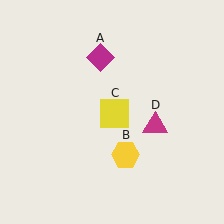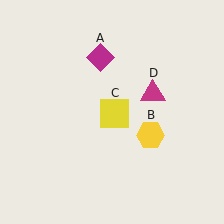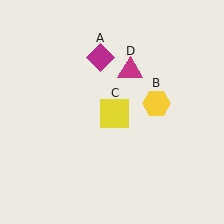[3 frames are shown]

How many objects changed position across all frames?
2 objects changed position: yellow hexagon (object B), magenta triangle (object D).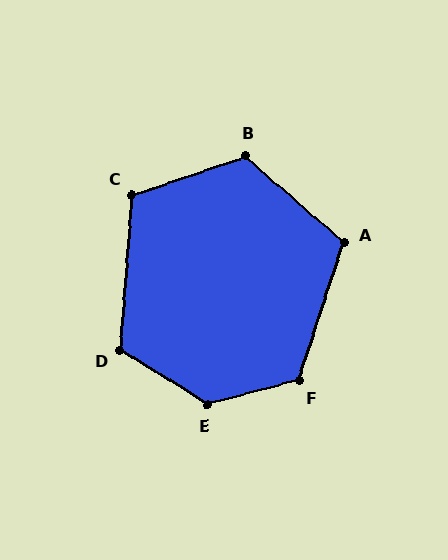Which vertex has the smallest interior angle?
A, at approximately 113 degrees.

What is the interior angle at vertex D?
Approximately 118 degrees (obtuse).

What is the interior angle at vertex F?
Approximately 123 degrees (obtuse).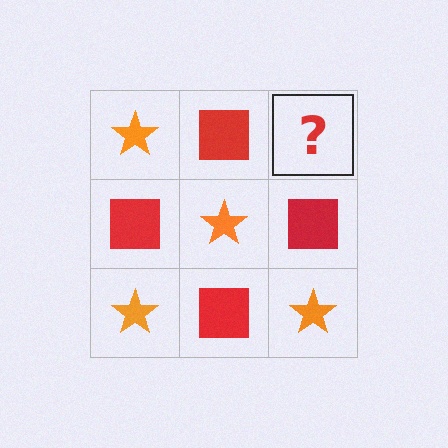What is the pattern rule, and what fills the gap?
The rule is that it alternates orange star and red square in a checkerboard pattern. The gap should be filled with an orange star.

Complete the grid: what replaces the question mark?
The question mark should be replaced with an orange star.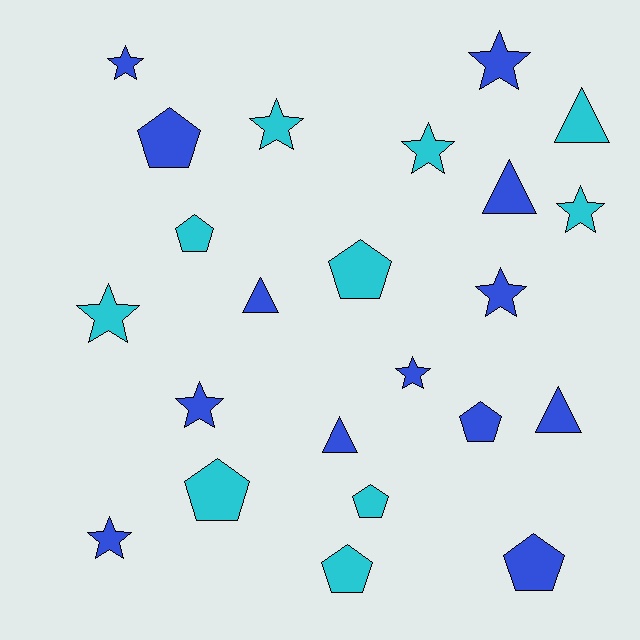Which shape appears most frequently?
Star, with 10 objects.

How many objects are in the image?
There are 23 objects.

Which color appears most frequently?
Blue, with 13 objects.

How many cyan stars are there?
There are 4 cyan stars.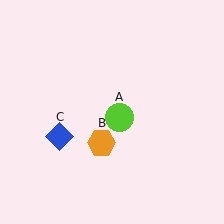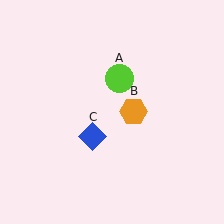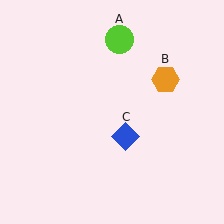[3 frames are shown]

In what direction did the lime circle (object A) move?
The lime circle (object A) moved up.